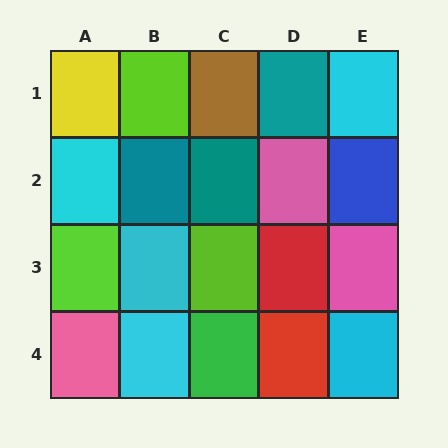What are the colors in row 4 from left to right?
Pink, cyan, green, red, cyan.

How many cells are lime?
3 cells are lime.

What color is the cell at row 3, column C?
Lime.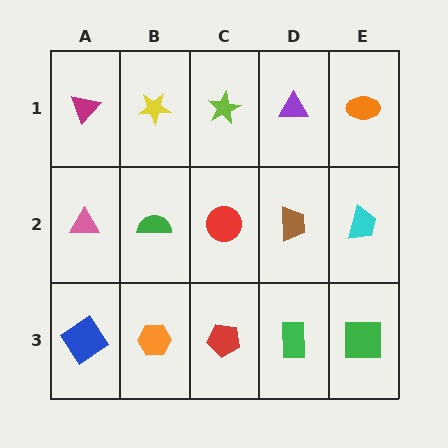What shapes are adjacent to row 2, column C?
A lime star (row 1, column C), a red pentagon (row 3, column C), a green semicircle (row 2, column B), a brown trapezoid (row 2, column D).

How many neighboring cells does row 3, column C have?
3.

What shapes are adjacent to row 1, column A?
A pink triangle (row 2, column A), a yellow star (row 1, column B).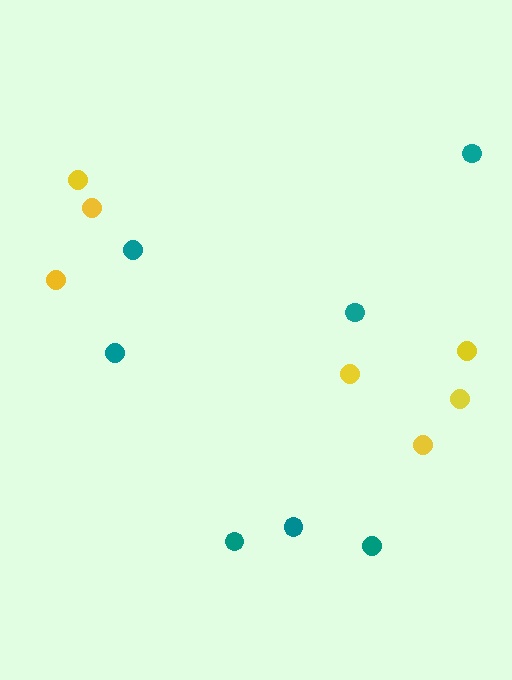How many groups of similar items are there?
There are 2 groups: one group of yellow circles (7) and one group of teal circles (7).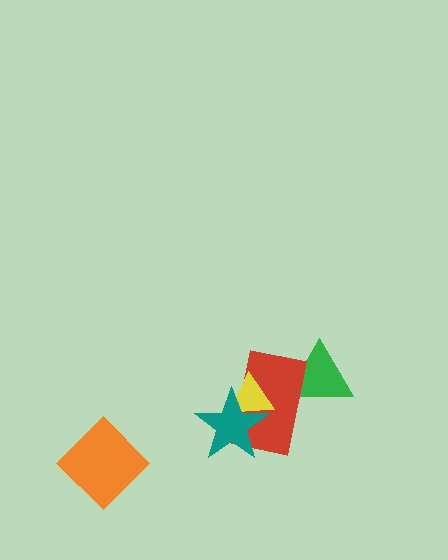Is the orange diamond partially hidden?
No, no other shape covers it.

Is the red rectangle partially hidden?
Yes, it is partially covered by another shape.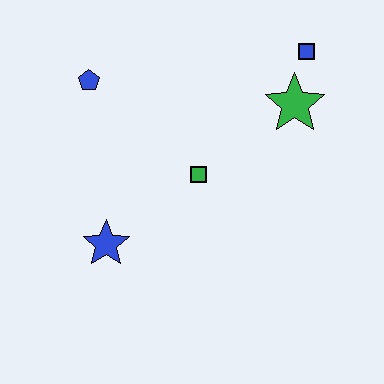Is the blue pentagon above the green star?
Yes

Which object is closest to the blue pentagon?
The green square is closest to the blue pentagon.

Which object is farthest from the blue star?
The blue square is farthest from the blue star.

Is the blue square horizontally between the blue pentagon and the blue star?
No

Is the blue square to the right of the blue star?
Yes